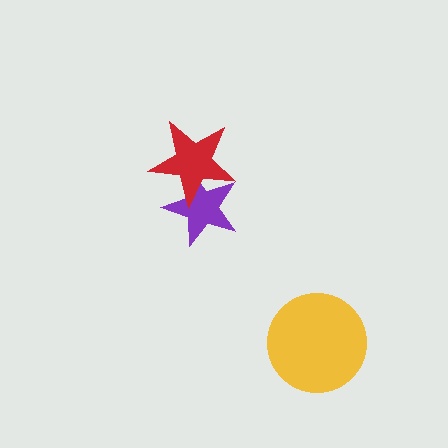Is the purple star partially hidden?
Yes, it is partially covered by another shape.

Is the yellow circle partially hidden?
No, no other shape covers it.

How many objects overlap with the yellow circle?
0 objects overlap with the yellow circle.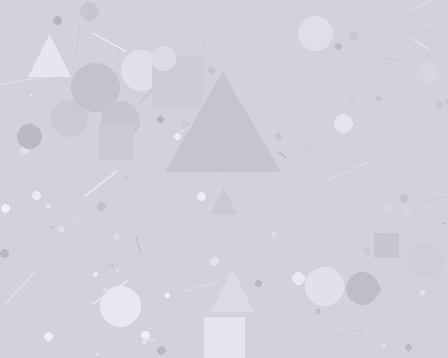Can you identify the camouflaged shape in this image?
The camouflaged shape is a triangle.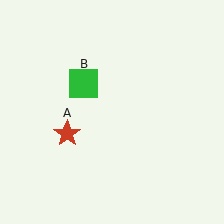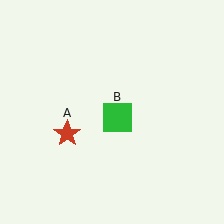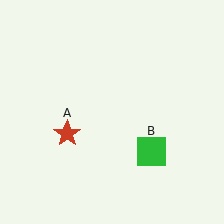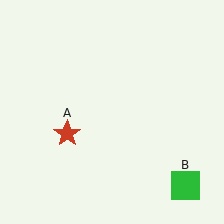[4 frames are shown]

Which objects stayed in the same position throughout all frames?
Red star (object A) remained stationary.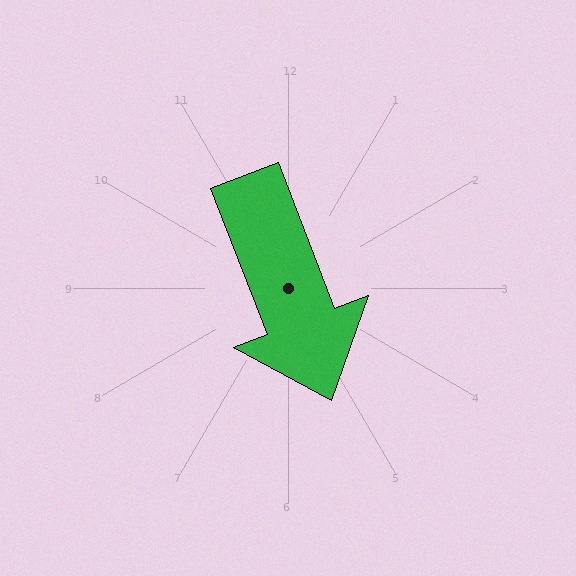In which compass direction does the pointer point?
South.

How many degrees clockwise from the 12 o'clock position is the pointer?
Approximately 159 degrees.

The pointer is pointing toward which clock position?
Roughly 5 o'clock.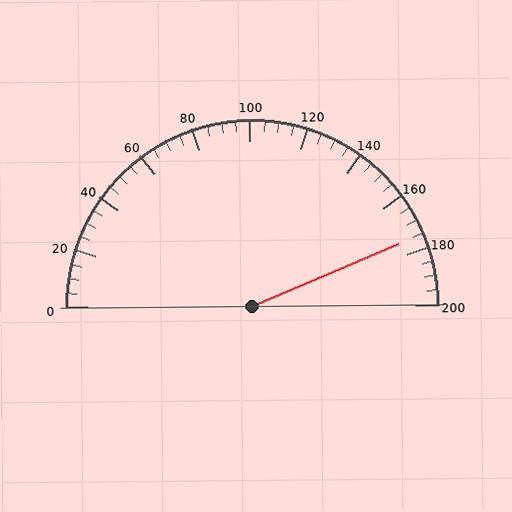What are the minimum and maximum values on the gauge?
The gauge ranges from 0 to 200.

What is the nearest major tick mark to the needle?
The nearest major tick mark is 180.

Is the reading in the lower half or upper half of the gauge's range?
The reading is in the upper half of the range (0 to 200).